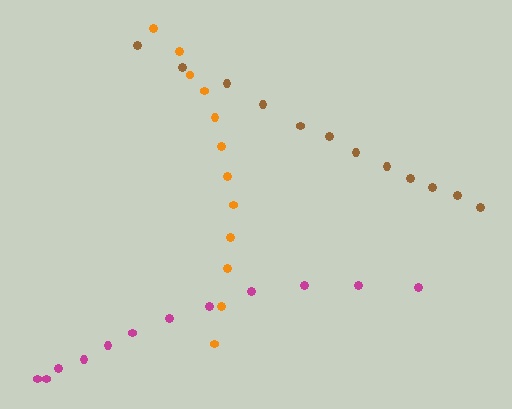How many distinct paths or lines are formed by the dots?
There are 3 distinct paths.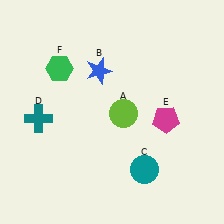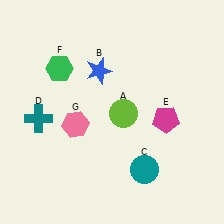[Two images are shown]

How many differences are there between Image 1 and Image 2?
There is 1 difference between the two images.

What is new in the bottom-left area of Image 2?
A pink hexagon (G) was added in the bottom-left area of Image 2.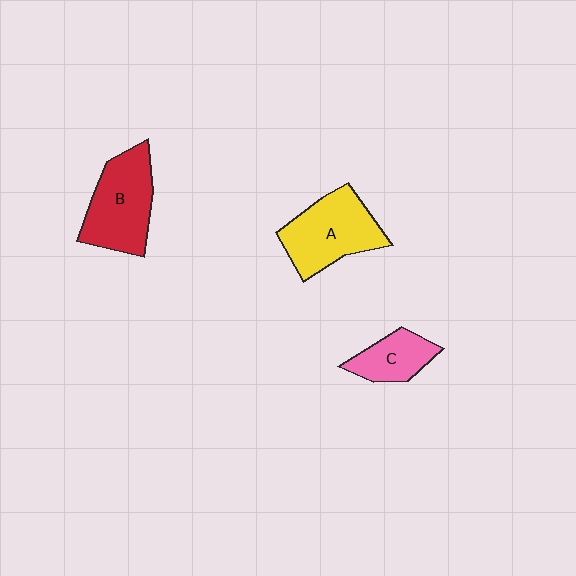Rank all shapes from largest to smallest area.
From largest to smallest: A (yellow), B (red), C (pink).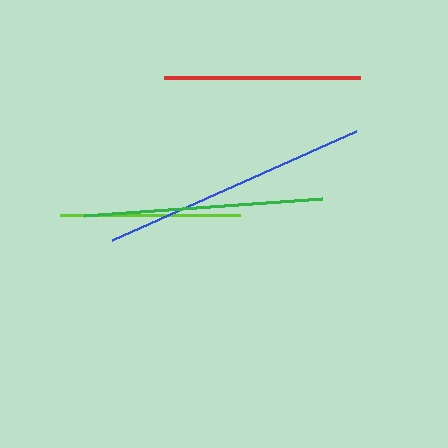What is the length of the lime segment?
The lime segment is approximately 180 pixels long.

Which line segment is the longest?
The blue line is the longest at approximately 267 pixels.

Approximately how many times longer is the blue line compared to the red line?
The blue line is approximately 1.4 times the length of the red line.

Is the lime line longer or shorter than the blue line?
The blue line is longer than the lime line.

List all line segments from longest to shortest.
From longest to shortest: blue, green, red, lime.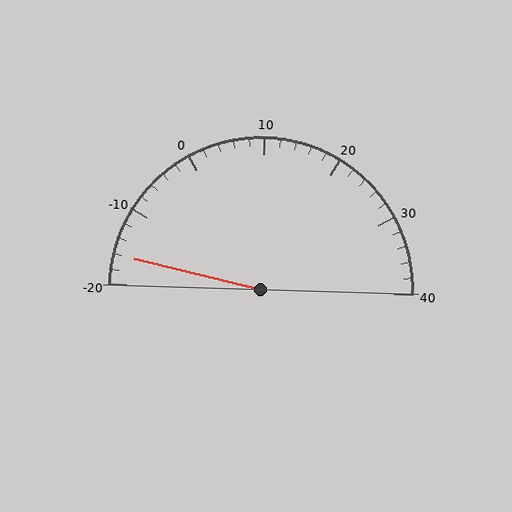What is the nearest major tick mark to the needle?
The nearest major tick mark is -20.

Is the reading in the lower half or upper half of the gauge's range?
The reading is in the lower half of the range (-20 to 40).